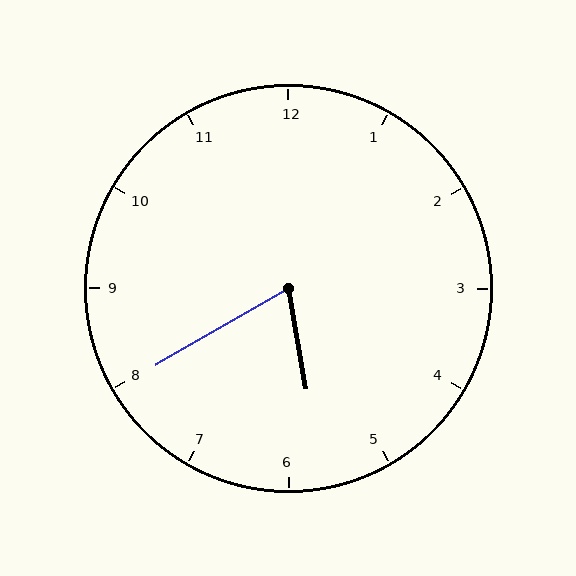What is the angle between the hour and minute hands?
Approximately 70 degrees.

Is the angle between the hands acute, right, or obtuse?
It is acute.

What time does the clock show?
5:40.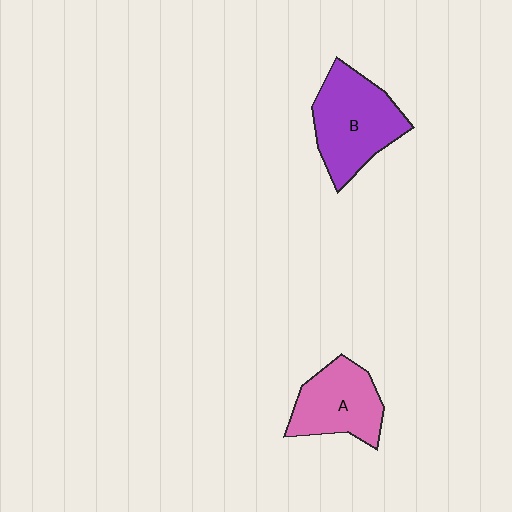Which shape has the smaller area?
Shape A (pink).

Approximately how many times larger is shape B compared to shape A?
Approximately 1.3 times.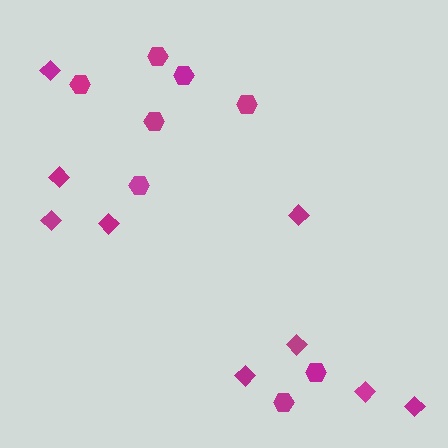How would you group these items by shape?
There are 2 groups: one group of hexagons (8) and one group of diamonds (9).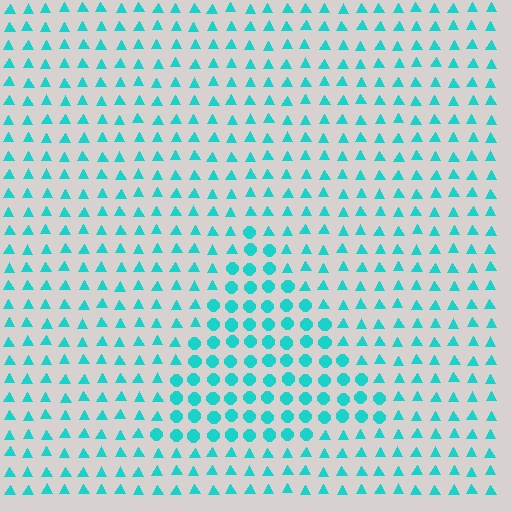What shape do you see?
I see a triangle.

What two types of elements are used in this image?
The image uses circles inside the triangle region and triangles outside it.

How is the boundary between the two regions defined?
The boundary is defined by a change in element shape: circles inside vs. triangles outside. All elements share the same color and spacing.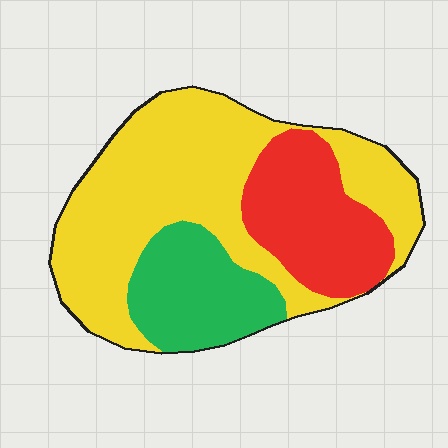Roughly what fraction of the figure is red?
Red takes up between a sixth and a third of the figure.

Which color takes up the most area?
Yellow, at roughly 55%.